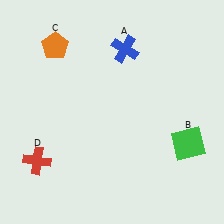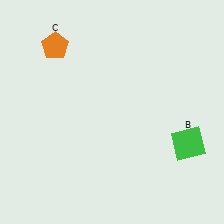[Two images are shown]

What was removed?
The blue cross (A), the red cross (D) were removed in Image 2.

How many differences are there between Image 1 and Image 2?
There are 2 differences between the two images.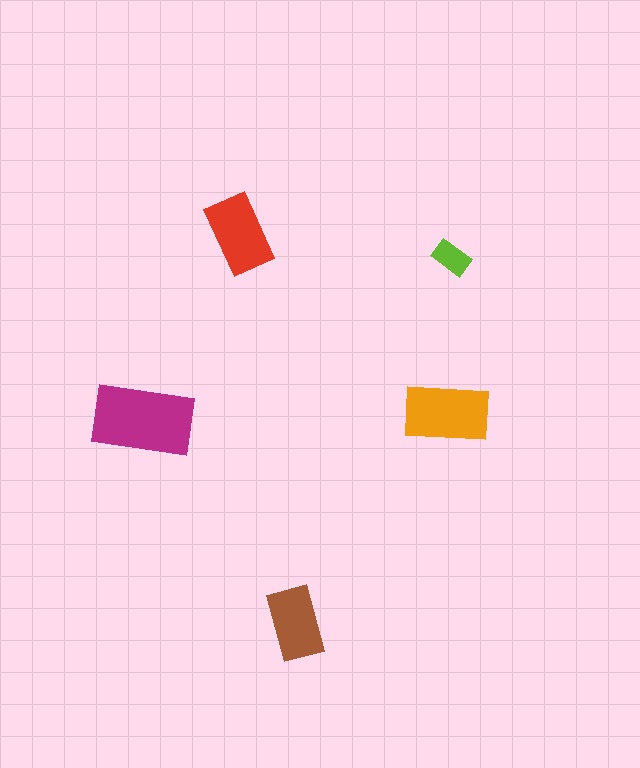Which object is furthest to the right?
The lime rectangle is rightmost.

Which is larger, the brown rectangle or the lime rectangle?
The brown one.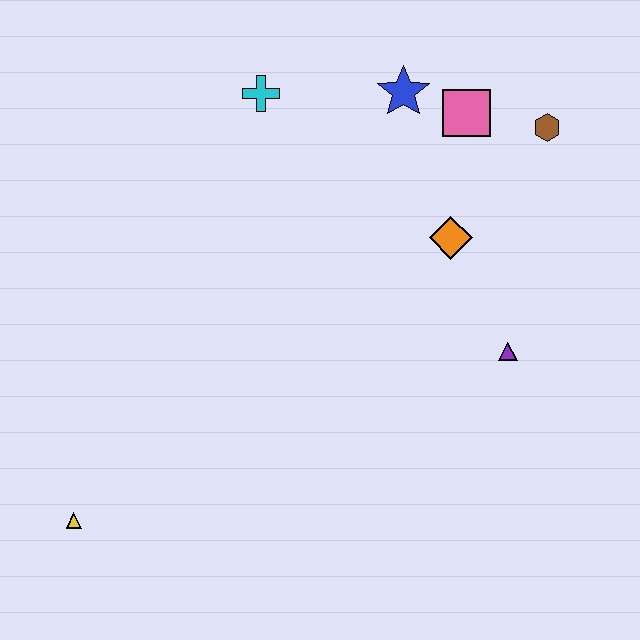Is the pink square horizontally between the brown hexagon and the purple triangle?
No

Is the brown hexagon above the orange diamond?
Yes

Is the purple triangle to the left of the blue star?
No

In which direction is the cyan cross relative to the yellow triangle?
The cyan cross is above the yellow triangle.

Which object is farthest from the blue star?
The yellow triangle is farthest from the blue star.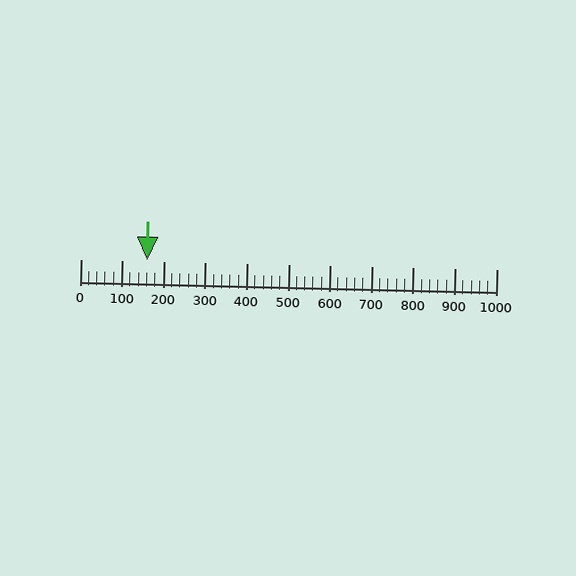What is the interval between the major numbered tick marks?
The major tick marks are spaced 100 units apart.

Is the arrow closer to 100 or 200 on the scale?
The arrow is closer to 200.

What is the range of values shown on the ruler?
The ruler shows values from 0 to 1000.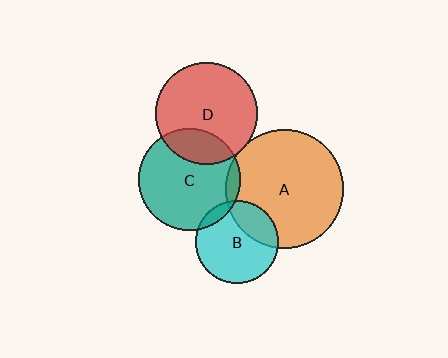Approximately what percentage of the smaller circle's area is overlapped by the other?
Approximately 10%.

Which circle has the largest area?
Circle A (orange).